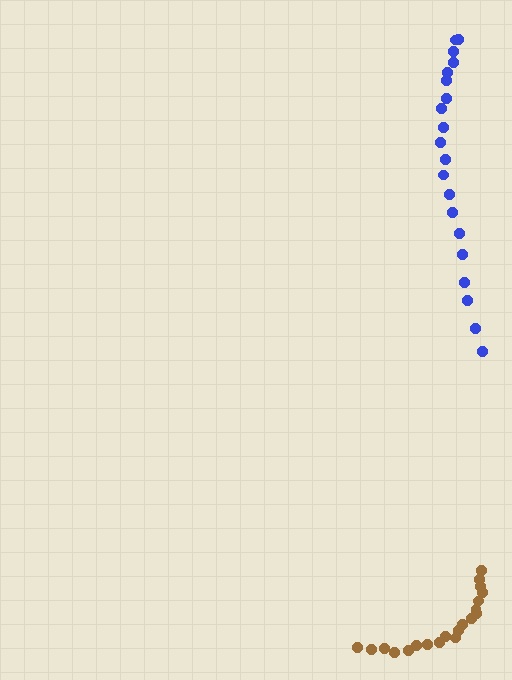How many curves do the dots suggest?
There are 2 distinct paths.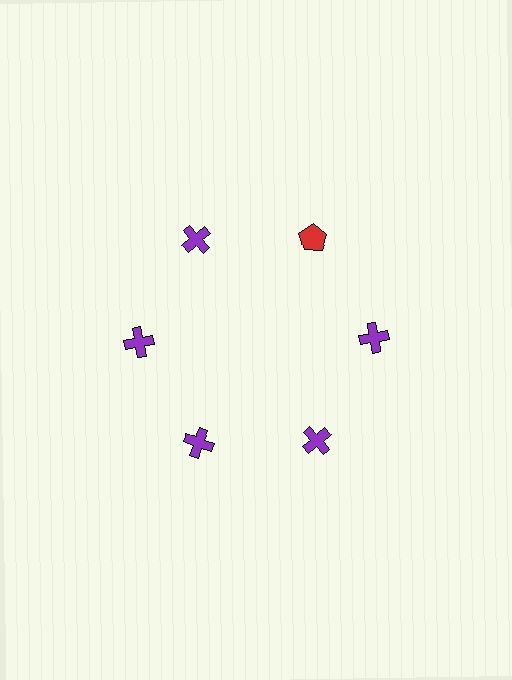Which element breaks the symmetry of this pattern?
The red pentagon at roughly the 1 o'clock position breaks the symmetry. All other shapes are purple crosses.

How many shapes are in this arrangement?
There are 6 shapes arranged in a ring pattern.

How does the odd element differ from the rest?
It differs in both color (red instead of purple) and shape (pentagon instead of cross).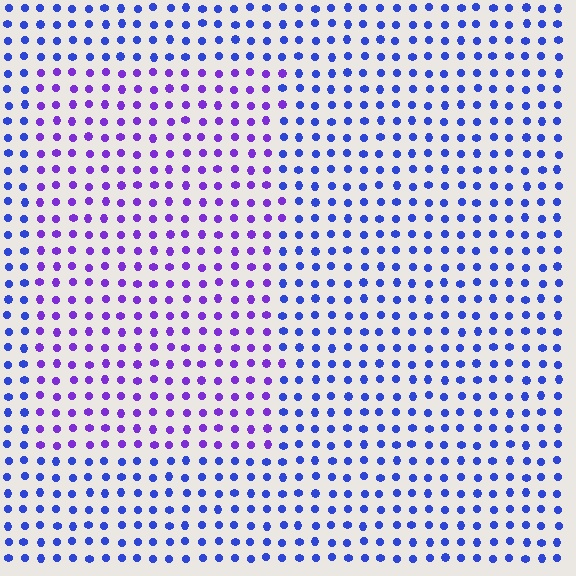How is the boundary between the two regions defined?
The boundary is defined purely by a slight shift in hue (about 37 degrees). Spacing, size, and orientation are identical on both sides.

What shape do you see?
I see a rectangle.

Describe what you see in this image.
The image is filled with small blue elements in a uniform arrangement. A rectangle-shaped region is visible where the elements are tinted to a slightly different hue, forming a subtle color boundary.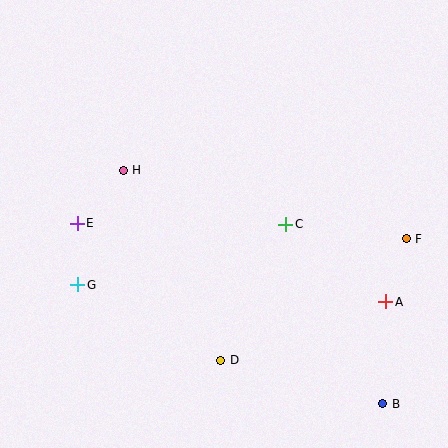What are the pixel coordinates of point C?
Point C is at (286, 224).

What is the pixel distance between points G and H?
The distance between G and H is 123 pixels.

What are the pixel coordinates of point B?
Point B is at (383, 404).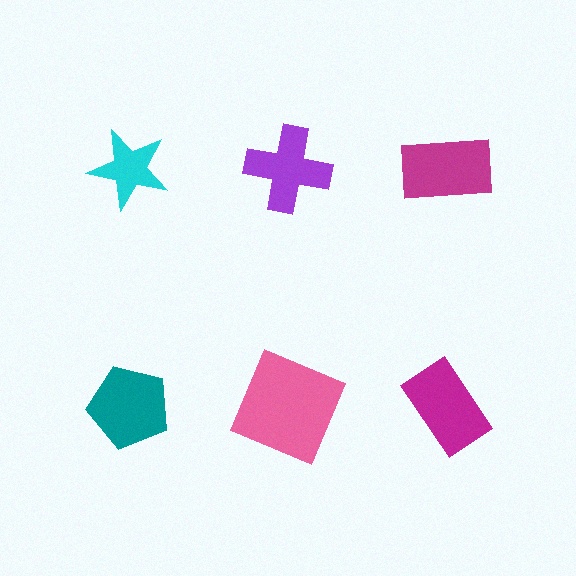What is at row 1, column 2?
A purple cross.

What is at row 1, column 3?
A magenta rectangle.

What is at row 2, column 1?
A teal pentagon.